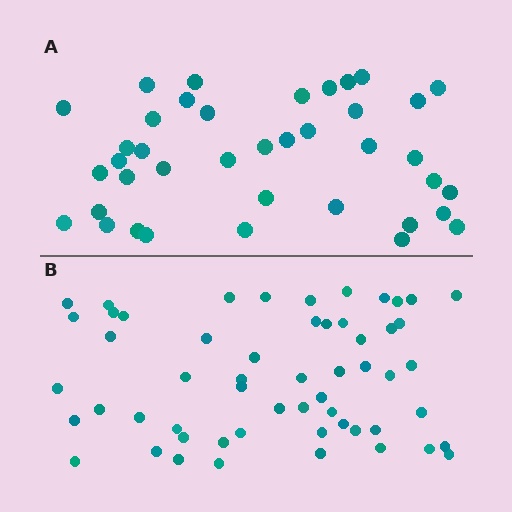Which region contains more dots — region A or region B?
Region B (the bottom region) has more dots.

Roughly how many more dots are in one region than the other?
Region B has approximately 15 more dots than region A.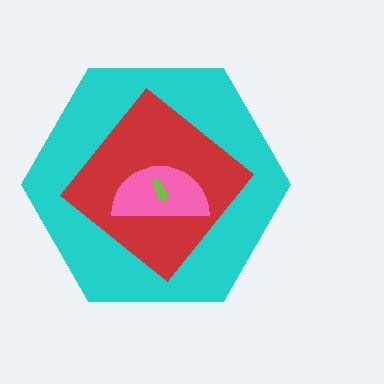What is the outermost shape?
The cyan hexagon.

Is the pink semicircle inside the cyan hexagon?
Yes.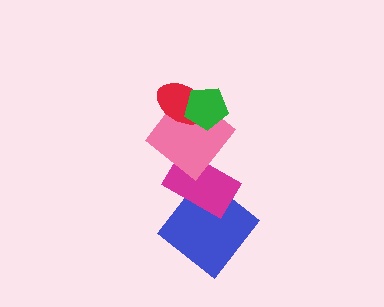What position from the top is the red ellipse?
The red ellipse is 2nd from the top.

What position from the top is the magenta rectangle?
The magenta rectangle is 4th from the top.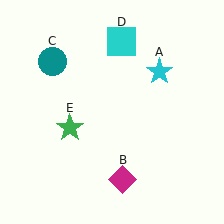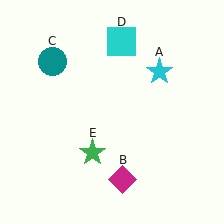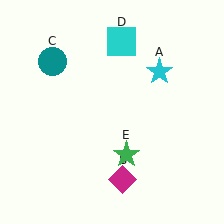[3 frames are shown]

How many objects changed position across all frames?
1 object changed position: green star (object E).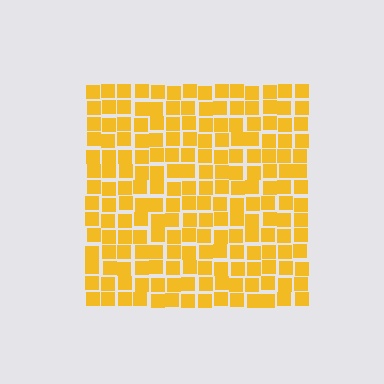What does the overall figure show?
The overall figure shows a square.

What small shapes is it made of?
It is made of small squares.